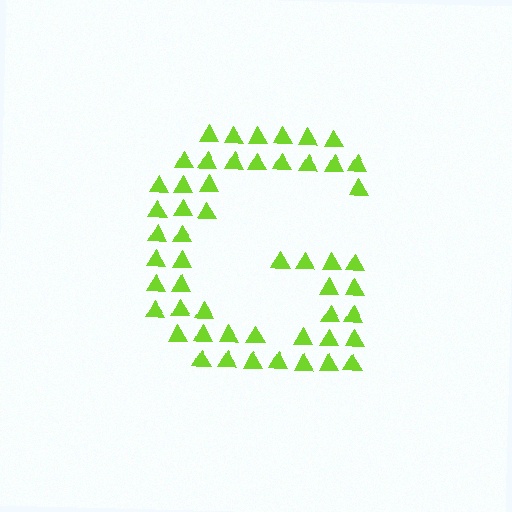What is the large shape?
The large shape is the letter G.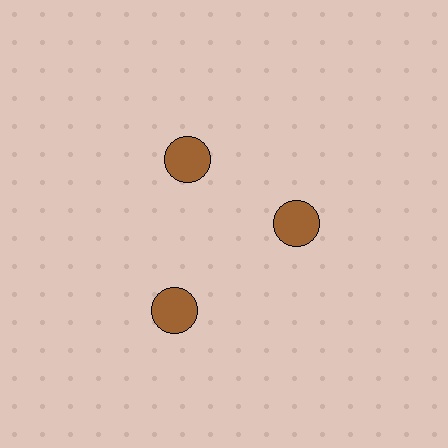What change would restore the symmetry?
The symmetry would be restored by moving it inward, back onto the ring so that all 3 circles sit at equal angles and equal distance from the center.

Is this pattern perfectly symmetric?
No. The 3 brown circles are arranged in a ring, but one element near the 7 o'clock position is pushed outward from the center, breaking the 3-fold rotational symmetry.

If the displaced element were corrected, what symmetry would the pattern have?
It would have 3-fold rotational symmetry — the pattern would map onto itself every 120 degrees.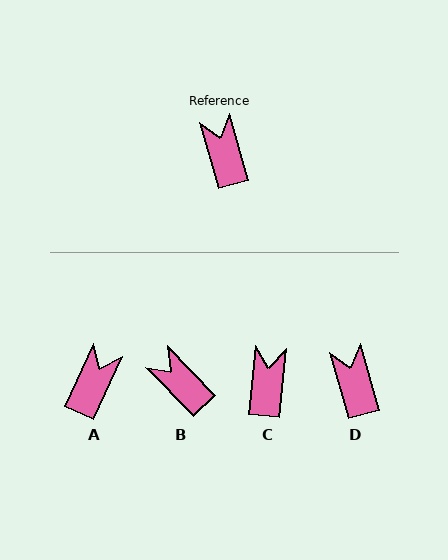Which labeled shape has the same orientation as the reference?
D.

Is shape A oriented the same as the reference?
No, it is off by about 40 degrees.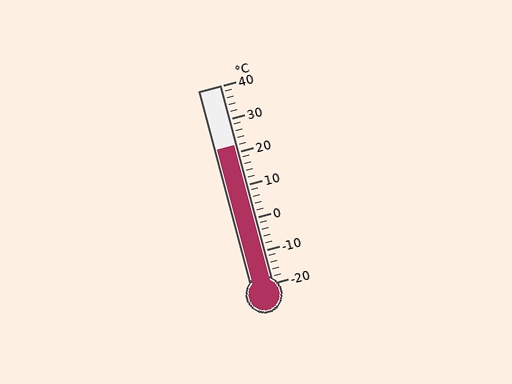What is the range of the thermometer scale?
The thermometer scale ranges from -20°C to 40°C.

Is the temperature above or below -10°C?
The temperature is above -10°C.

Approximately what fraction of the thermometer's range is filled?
The thermometer is filled to approximately 70% of its range.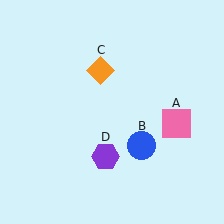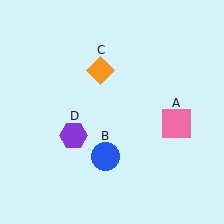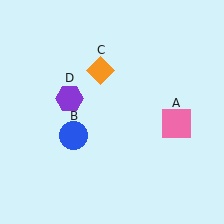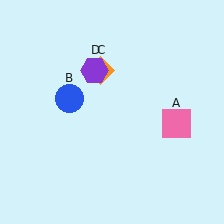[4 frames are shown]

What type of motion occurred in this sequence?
The blue circle (object B), purple hexagon (object D) rotated clockwise around the center of the scene.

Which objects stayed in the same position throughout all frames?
Pink square (object A) and orange diamond (object C) remained stationary.